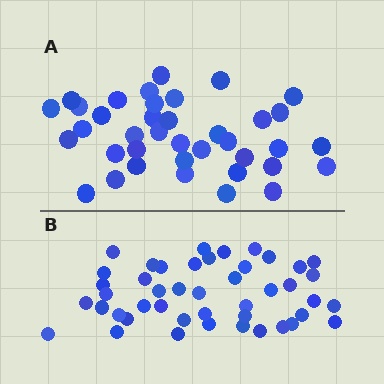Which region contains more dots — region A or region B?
Region B (the bottom region) has more dots.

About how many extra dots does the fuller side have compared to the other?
Region B has roughly 8 or so more dots than region A.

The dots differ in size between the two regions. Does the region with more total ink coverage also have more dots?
No. Region A has more total ink coverage because its dots are larger, but region B actually contains more individual dots. Total area can be misleading — the number of items is what matters here.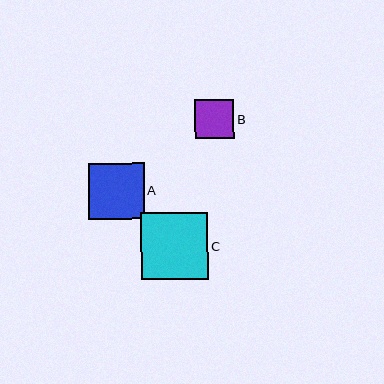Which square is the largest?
Square C is the largest with a size of approximately 68 pixels.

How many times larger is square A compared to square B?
Square A is approximately 1.4 times the size of square B.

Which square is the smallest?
Square B is the smallest with a size of approximately 39 pixels.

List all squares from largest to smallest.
From largest to smallest: C, A, B.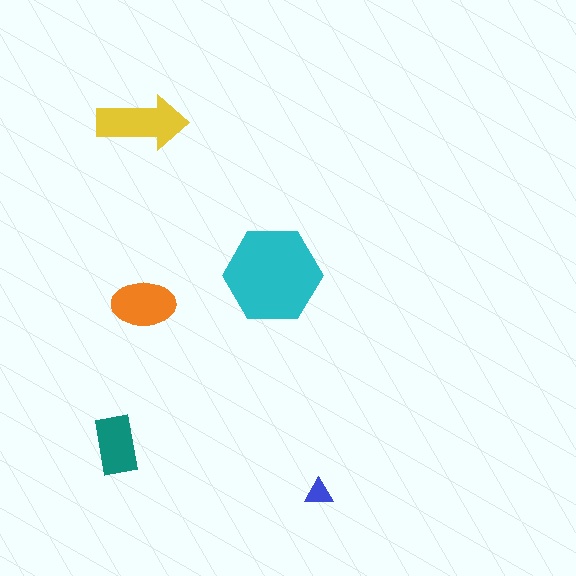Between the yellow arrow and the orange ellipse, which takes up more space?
The yellow arrow.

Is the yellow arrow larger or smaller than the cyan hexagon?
Smaller.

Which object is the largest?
The cyan hexagon.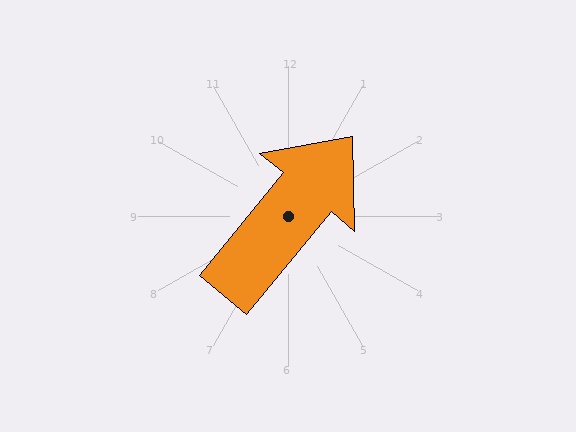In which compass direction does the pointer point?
Northeast.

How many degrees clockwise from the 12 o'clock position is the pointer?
Approximately 39 degrees.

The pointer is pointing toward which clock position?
Roughly 1 o'clock.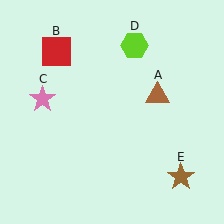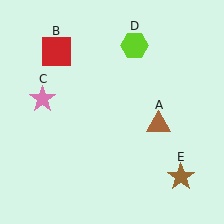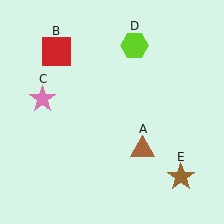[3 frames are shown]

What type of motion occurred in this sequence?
The brown triangle (object A) rotated clockwise around the center of the scene.